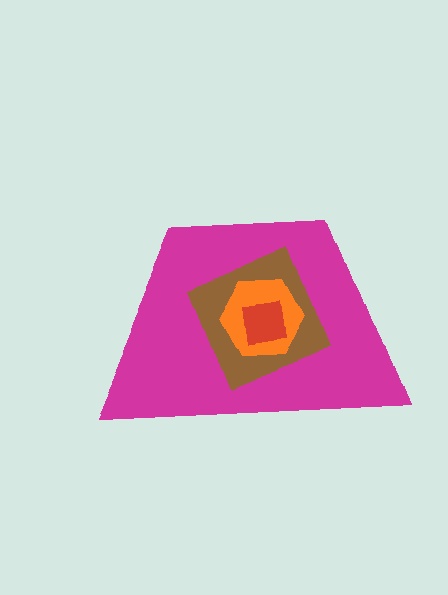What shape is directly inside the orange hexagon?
The red square.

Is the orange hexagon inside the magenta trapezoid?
Yes.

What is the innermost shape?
The red square.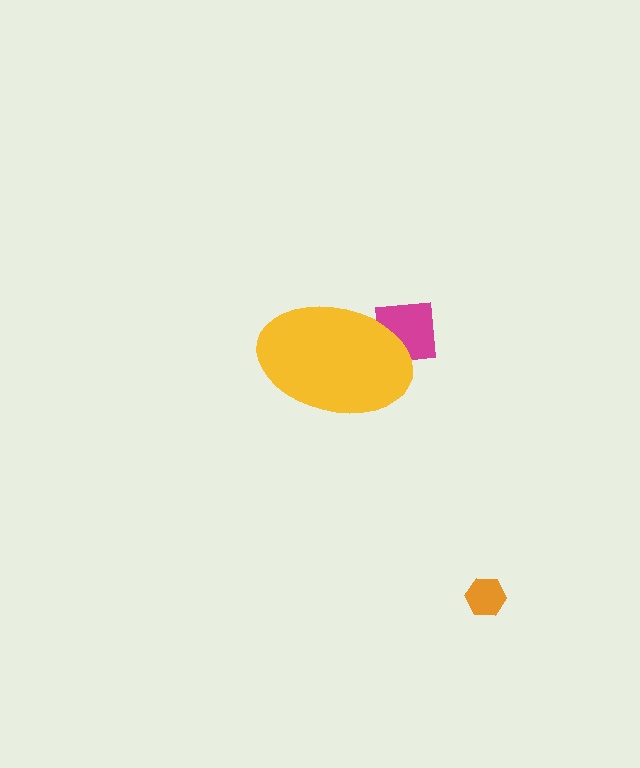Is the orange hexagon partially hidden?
No, the orange hexagon is fully visible.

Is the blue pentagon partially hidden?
Yes, the blue pentagon is partially hidden behind the yellow ellipse.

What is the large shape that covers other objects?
A yellow ellipse.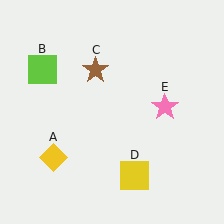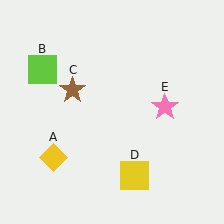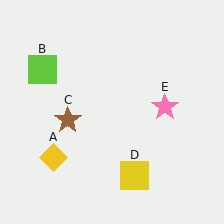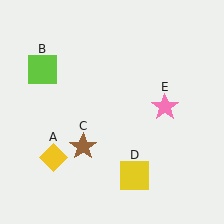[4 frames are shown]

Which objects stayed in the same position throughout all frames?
Yellow diamond (object A) and lime square (object B) and yellow square (object D) and pink star (object E) remained stationary.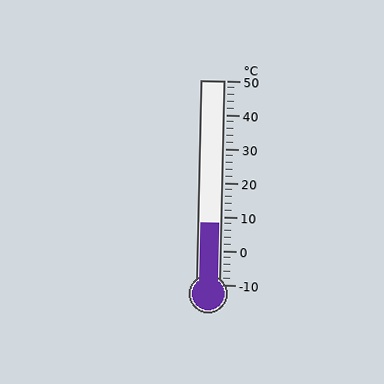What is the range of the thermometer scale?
The thermometer scale ranges from -10°C to 50°C.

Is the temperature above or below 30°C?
The temperature is below 30°C.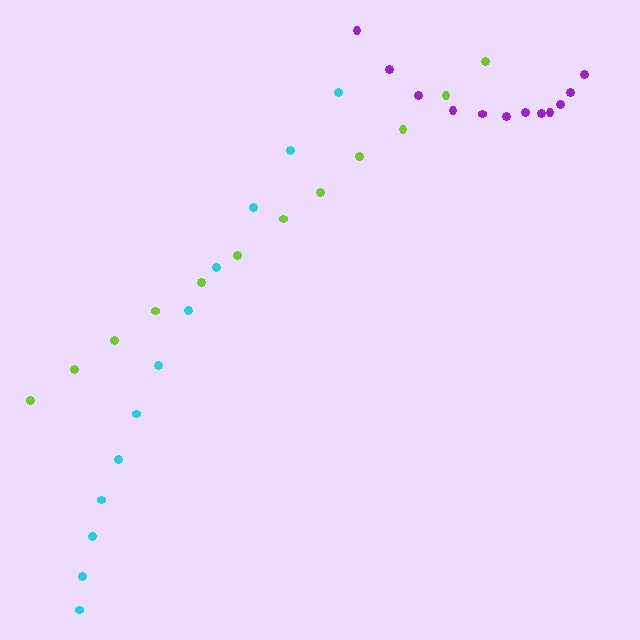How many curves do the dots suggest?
There are 3 distinct paths.